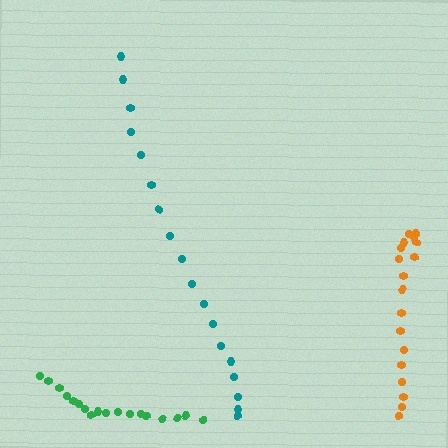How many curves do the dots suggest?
There are 3 distinct paths.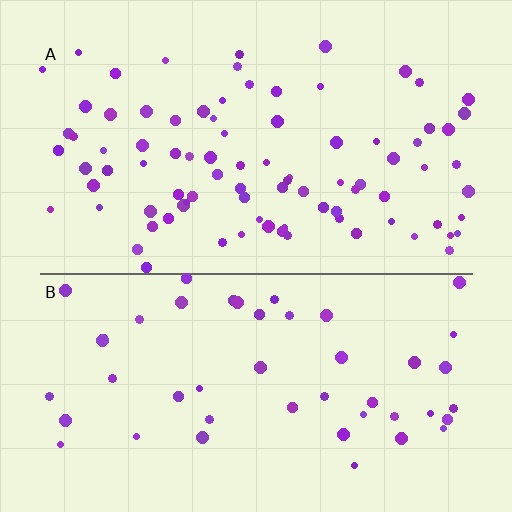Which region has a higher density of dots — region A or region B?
A (the top).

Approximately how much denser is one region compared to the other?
Approximately 1.9× — region A over region B.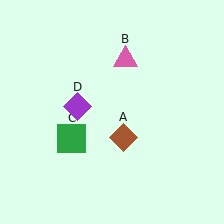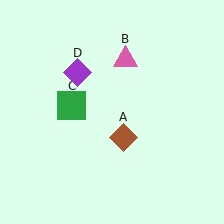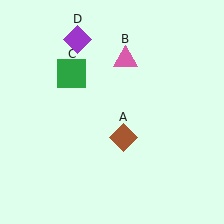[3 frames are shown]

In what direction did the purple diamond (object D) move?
The purple diamond (object D) moved up.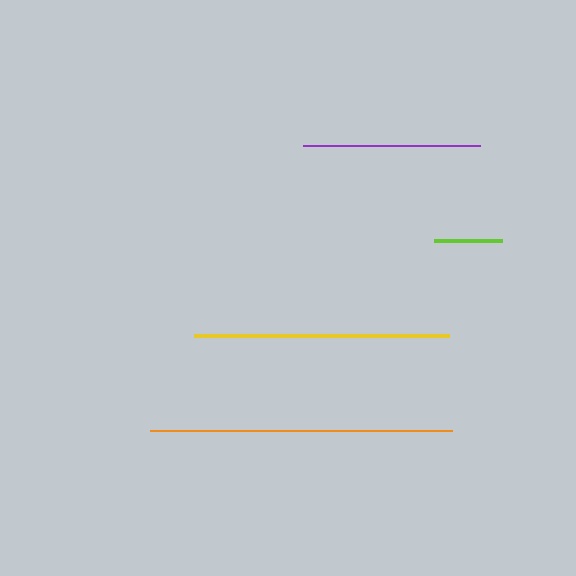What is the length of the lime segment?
The lime segment is approximately 67 pixels long.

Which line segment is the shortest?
The lime line is the shortest at approximately 67 pixels.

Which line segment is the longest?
The orange line is the longest at approximately 301 pixels.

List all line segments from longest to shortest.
From longest to shortest: orange, yellow, purple, lime.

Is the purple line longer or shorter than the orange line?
The orange line is longer than the purple line.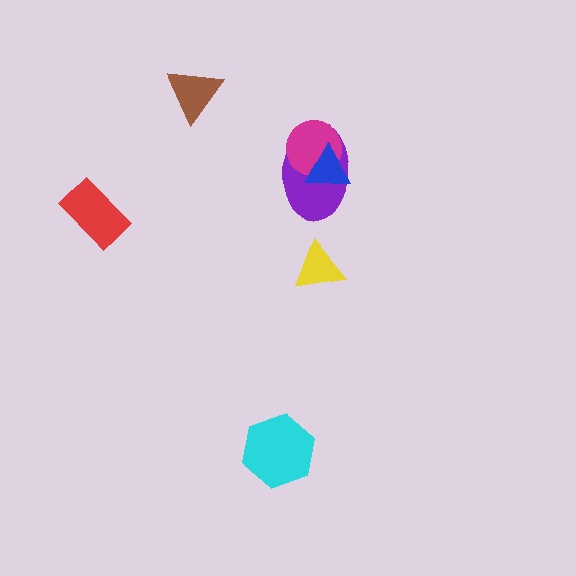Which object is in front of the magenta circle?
The blue triangle is in front of the magenta circle.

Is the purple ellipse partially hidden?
Yes, it is partially covered by another shape.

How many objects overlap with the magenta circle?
2 objects overlap with the magenta circle.